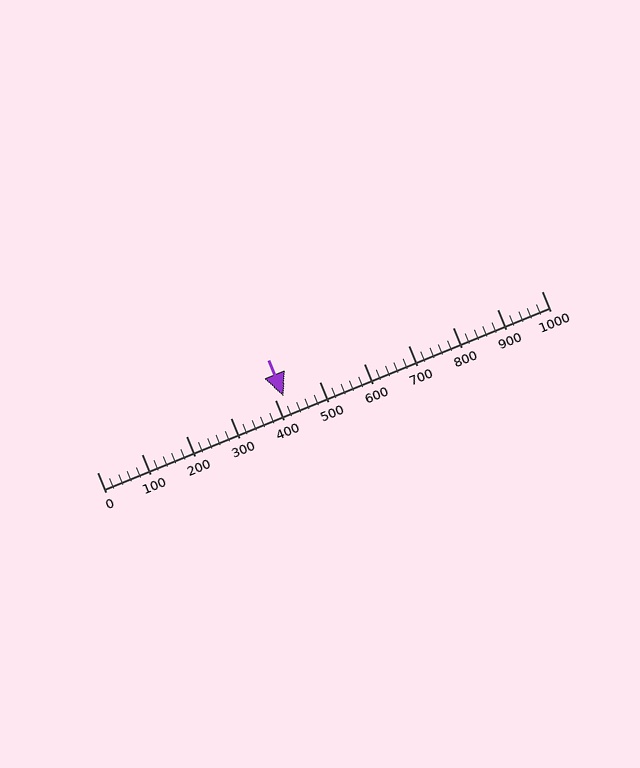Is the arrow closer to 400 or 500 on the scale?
The arrow is closer to 400.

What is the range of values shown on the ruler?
The ruler shows values from 0 to 1000.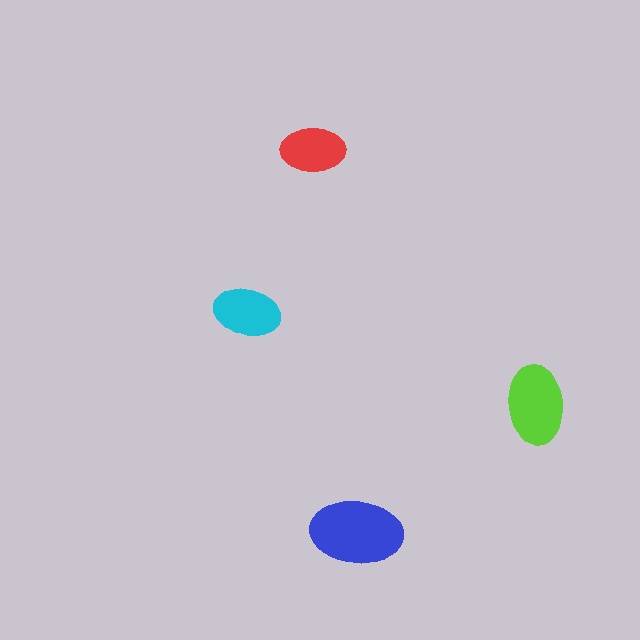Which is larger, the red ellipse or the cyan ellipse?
The cyan one.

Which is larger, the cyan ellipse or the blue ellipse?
The blue one.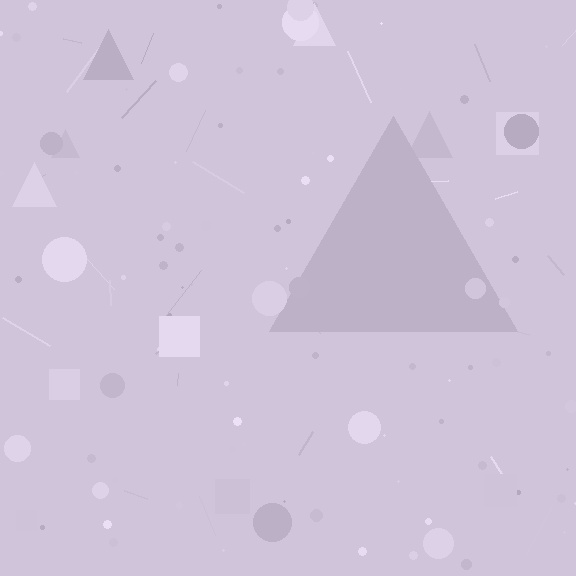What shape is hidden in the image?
A triangle is hidden in the image.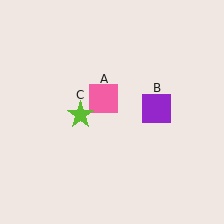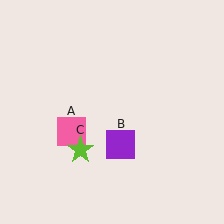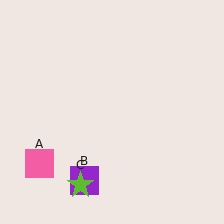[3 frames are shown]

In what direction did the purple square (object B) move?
The purple square (object B) moved down and to the left.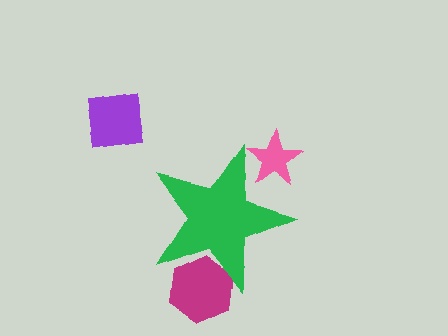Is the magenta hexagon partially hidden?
Yes, the magenta hexagon is partially hidden behind the green star.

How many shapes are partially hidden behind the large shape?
2 shapes are partially hidden.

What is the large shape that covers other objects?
A green star.